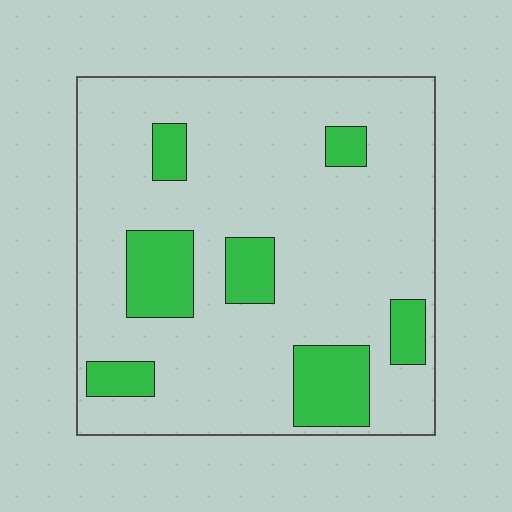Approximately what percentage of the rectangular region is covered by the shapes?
Approximately 20%.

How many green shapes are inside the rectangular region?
7.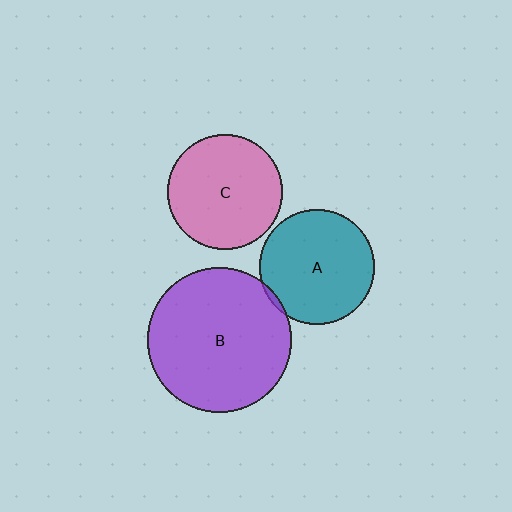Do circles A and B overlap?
Yes.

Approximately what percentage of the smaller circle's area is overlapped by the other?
Approximately 5%.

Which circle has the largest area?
Circle B (purple).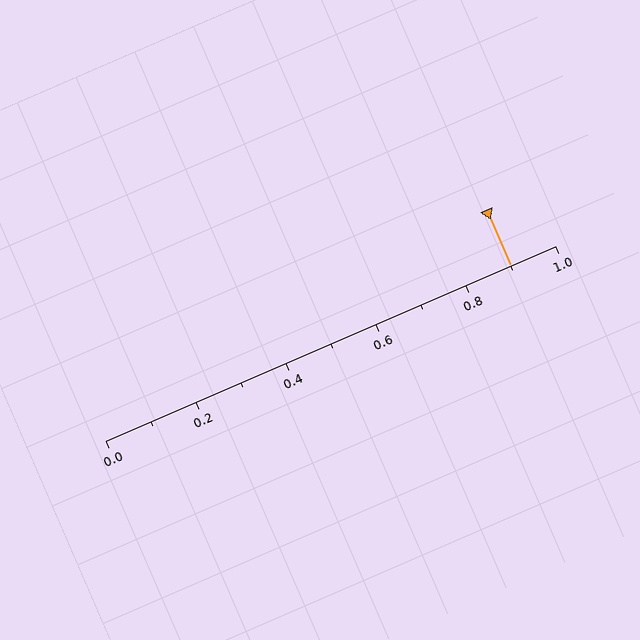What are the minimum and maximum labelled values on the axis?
The axis runs from 0.0 to 1.0.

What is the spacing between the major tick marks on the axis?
The major ticks are spaced 0.2 apart.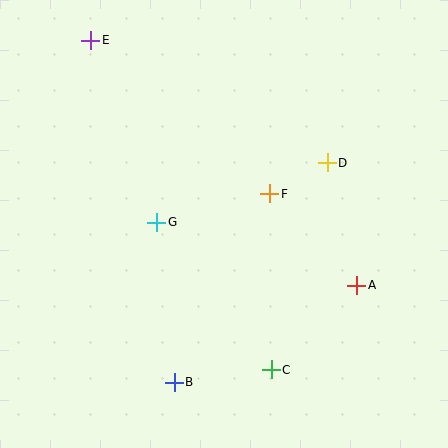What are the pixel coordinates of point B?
Point B is at (174, 382).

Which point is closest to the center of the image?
Point F at (270, 194) is closest to the center.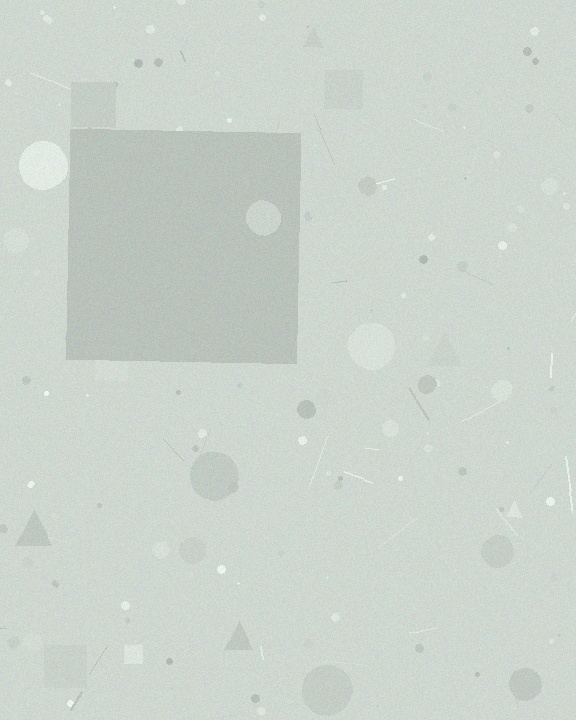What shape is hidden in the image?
A square is hidden in the image.